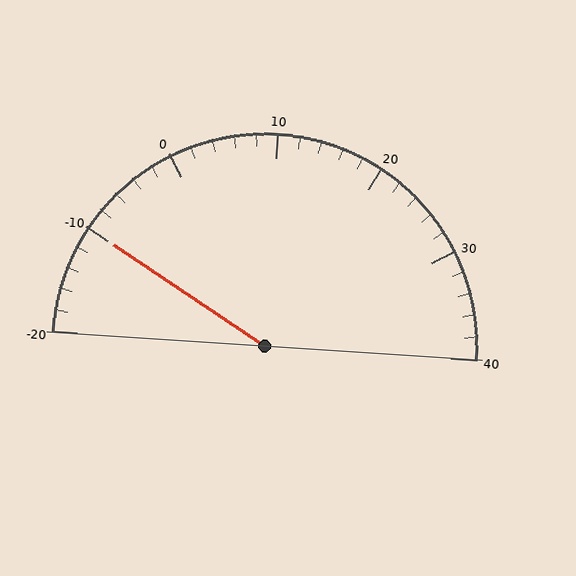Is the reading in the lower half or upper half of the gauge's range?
The reading is in the lower half of the range (-20 to 40).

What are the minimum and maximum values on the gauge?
The gauge ranges from -20 to 40.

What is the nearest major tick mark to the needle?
The nearest major tick mark is -10.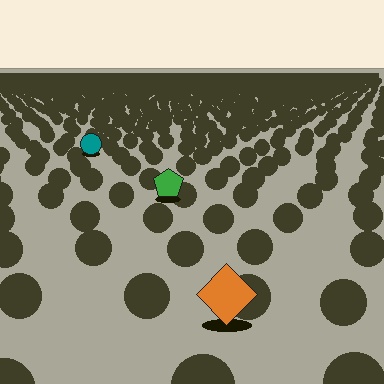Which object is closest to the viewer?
The orange diamond is closest. The texture marks near it are larger and more spread out.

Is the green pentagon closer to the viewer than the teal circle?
Yes. The green pentagon is closer — you can tell from the texture gradient: the ground texture is coarser near it.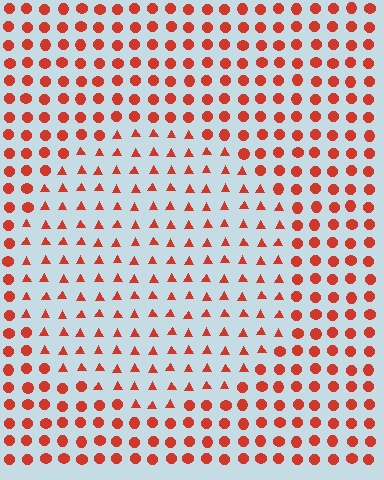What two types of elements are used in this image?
The image uses triangles inside the circle region and circles outside it.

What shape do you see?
I see a circle.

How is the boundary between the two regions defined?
The boundary is defined by a change in element shape: triangles inside vs. circles outside. All elements share the same color and spacing.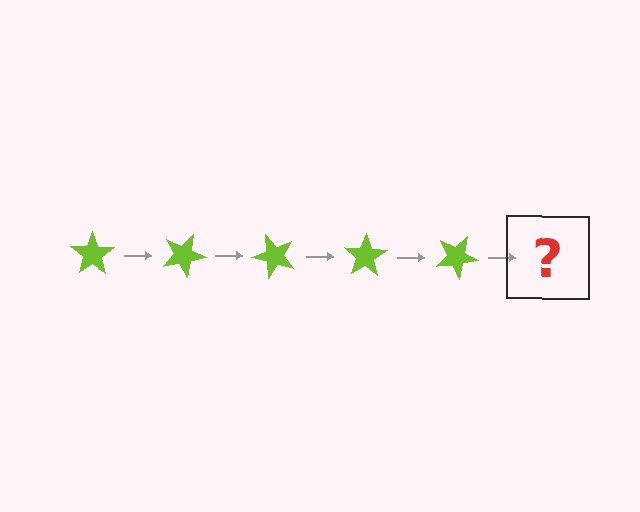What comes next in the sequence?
The next element should be a lime star rotated 125 degrees.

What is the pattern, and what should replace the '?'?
The pattern is that the star rotates 25 degrees each step. The '?' should be a lime star rotated 125 degrees.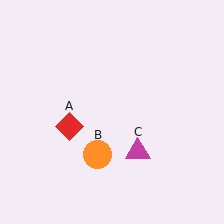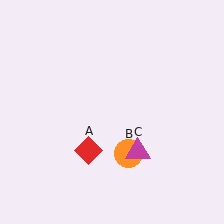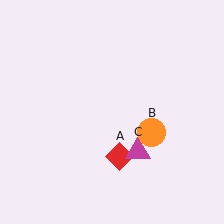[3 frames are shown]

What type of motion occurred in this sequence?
The red diamond (object A), orange circle (object B) rotated counterclockwise around the center of the scene.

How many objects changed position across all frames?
2 objects changed position: red diamond (object A), orange circle (object B).